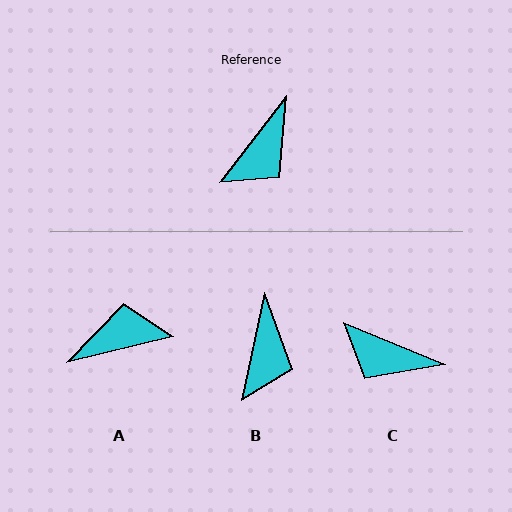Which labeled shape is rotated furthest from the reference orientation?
A, about 142 degrees away.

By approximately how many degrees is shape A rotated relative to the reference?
Approximately 142 degrees counter-clockwise.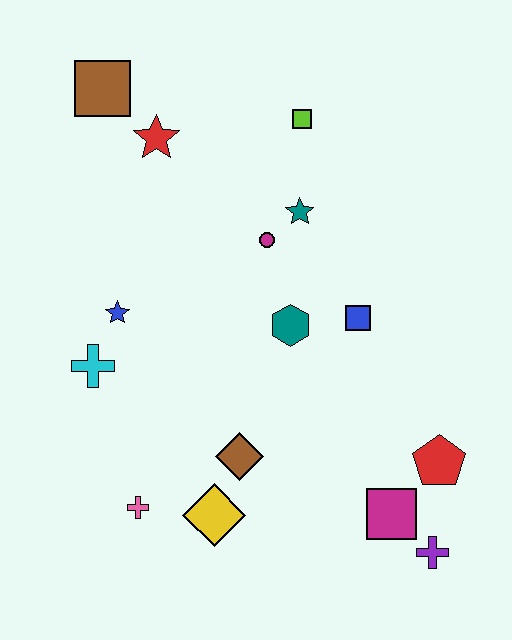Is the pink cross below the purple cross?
No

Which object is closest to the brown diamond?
The yellow diamond is closest to the brown diamond.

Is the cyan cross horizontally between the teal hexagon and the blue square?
No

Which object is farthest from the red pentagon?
The brown square is farthest from the red pentagon.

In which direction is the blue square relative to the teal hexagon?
The blue square is to the right of the teal hexagon.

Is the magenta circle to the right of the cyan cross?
Yes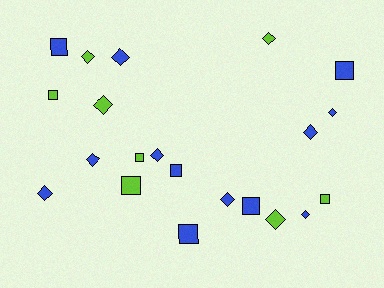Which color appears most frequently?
Blue, with 13 objects.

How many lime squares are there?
There are 4 lime squares.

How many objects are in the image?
There are 21 objects.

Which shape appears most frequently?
Diamond, with 12 objects.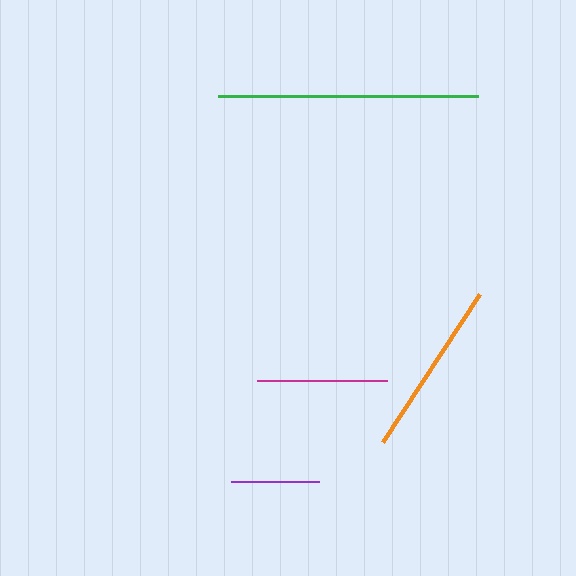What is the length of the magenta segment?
The magenta segment is approximately 131 pixels long.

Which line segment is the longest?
The green line is the longest at approximately 260 pixels.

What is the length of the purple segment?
The purple segment is approximately 88 pixels long.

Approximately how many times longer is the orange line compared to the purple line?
The orange line is approximately 2.0 times the length of the purple line.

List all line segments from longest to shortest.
From longest to shortest: green, orange, magenta, purple.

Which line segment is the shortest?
The purple line is the shortest at approximately 88 pixels.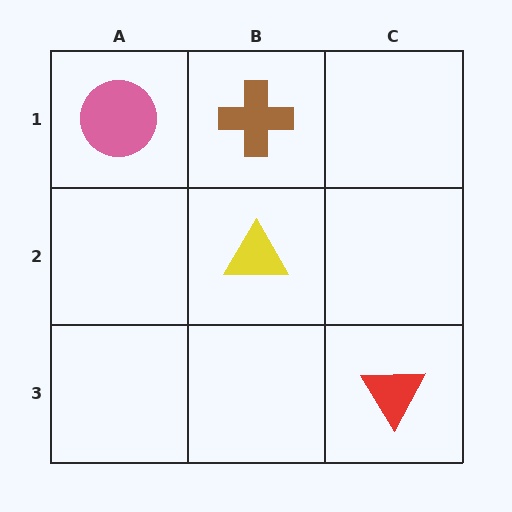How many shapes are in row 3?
1 shape.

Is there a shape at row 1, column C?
No, that cell is empty.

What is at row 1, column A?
A pink circle.